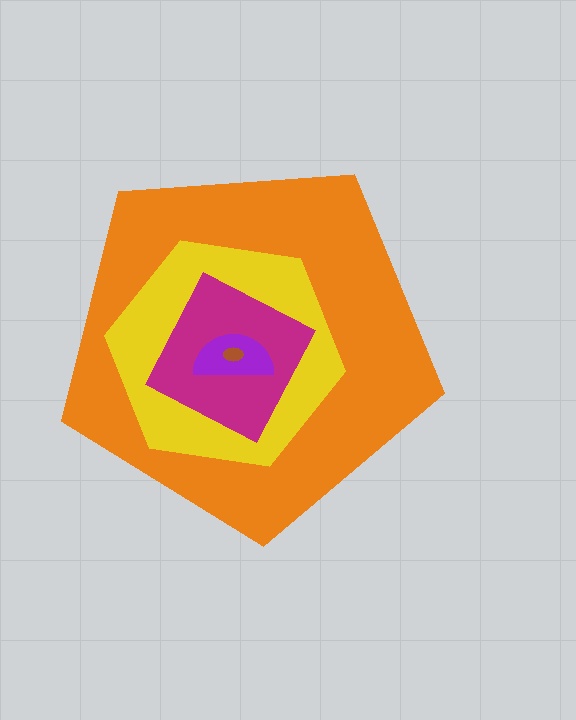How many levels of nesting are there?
5.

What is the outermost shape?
The orange pentagon.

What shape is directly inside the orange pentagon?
The yellow hexagon.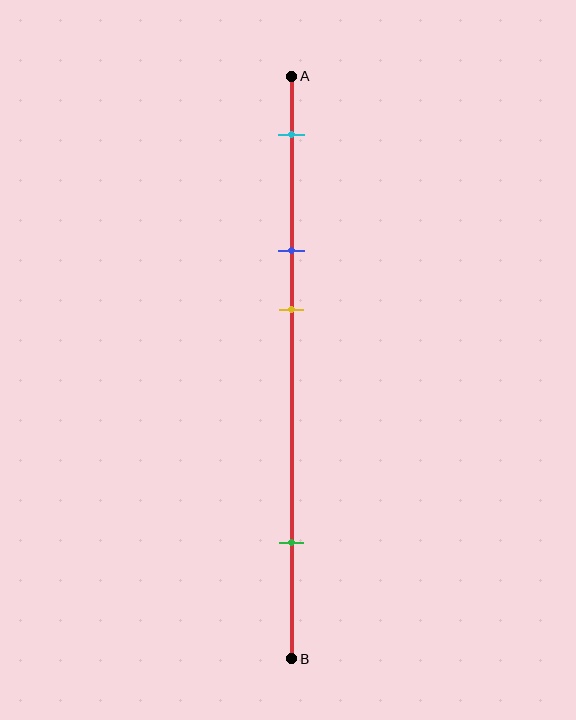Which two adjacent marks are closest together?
The blue and yellow marks are the closest adjacent pair.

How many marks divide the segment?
There are 4 marks dividing the segment.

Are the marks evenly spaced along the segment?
No, the marks are not evenly spaced.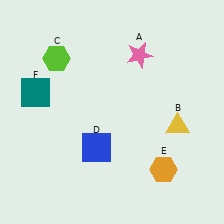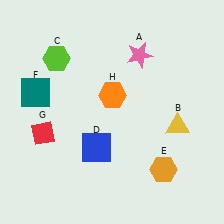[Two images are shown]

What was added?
A red diamond (G), an orange hexagon (H) were added in Image 2.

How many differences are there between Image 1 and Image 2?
There are 2 differences between the two images.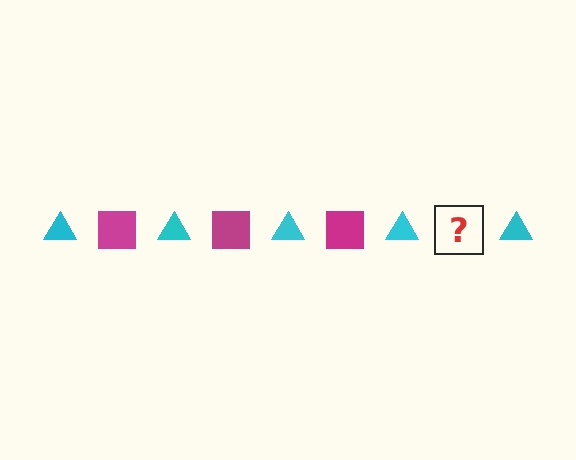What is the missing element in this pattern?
The missing element is a magenta square.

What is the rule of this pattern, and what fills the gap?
The rule is that the pattern alternates between cyan triangle and magenta square. The gap should be filled with a magenta square.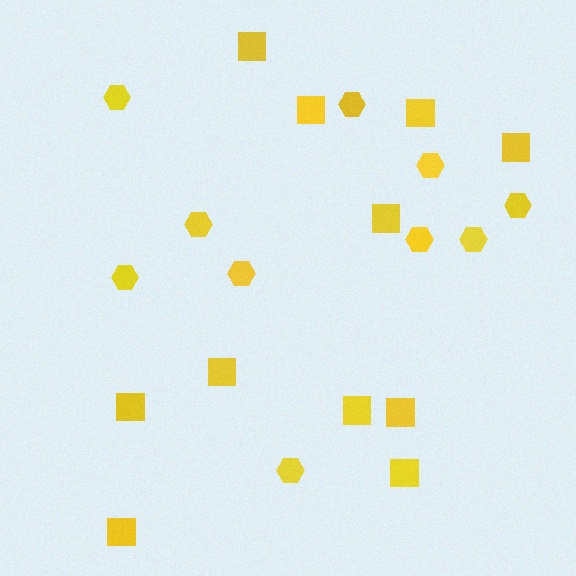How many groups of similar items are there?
There are 2 groups: one group of hexagons (10) and one group of squares (11).